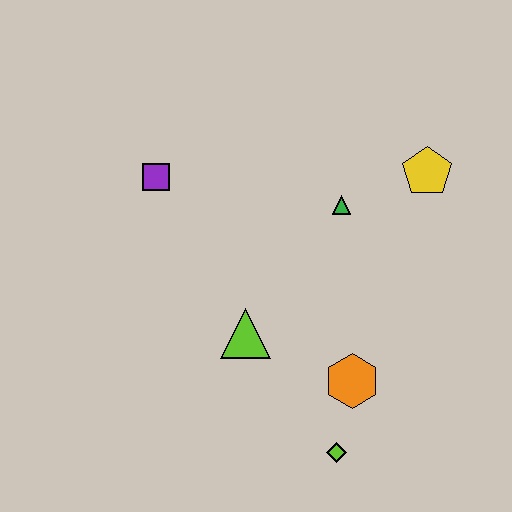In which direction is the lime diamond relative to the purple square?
The lime diamond is below the purple square.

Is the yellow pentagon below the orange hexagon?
No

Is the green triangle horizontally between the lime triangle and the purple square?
No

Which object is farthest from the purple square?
The lime diamond is farthest from the purple square.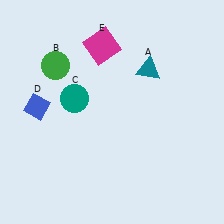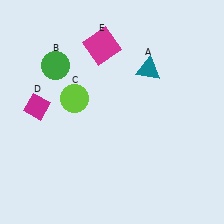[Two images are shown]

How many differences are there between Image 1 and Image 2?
There are 2 differences between the two images.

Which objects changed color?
C changed from teal to lime. D changed from blue to magenta.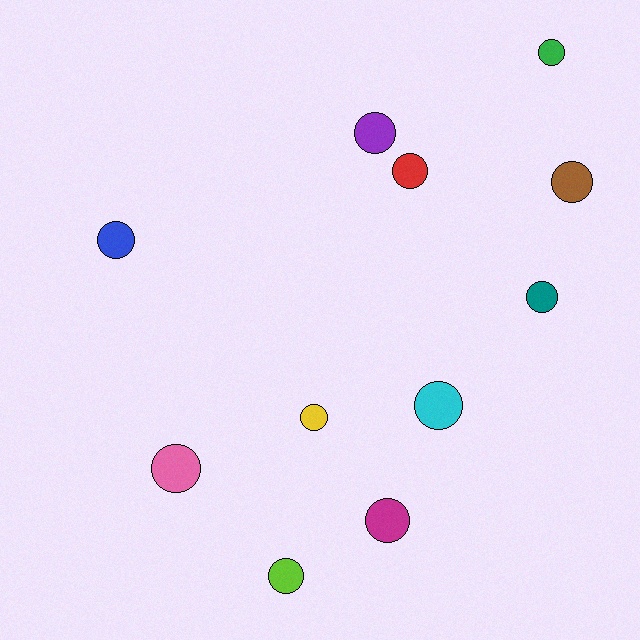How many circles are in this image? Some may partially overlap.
There are 11 circles.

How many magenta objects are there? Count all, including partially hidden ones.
There is 1 magenta object.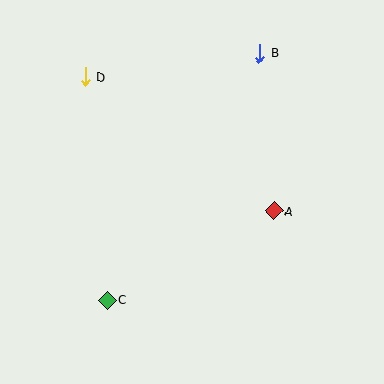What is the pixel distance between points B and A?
The distance between B and A is 159 pixels.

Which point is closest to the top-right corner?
Point B is closest to the top-right corner.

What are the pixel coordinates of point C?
Point C is at (107, 300).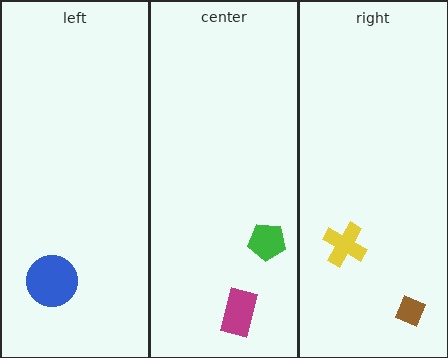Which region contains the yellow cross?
The right region.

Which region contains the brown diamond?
The right region.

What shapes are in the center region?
The green pentagon, the magenta rectangle.